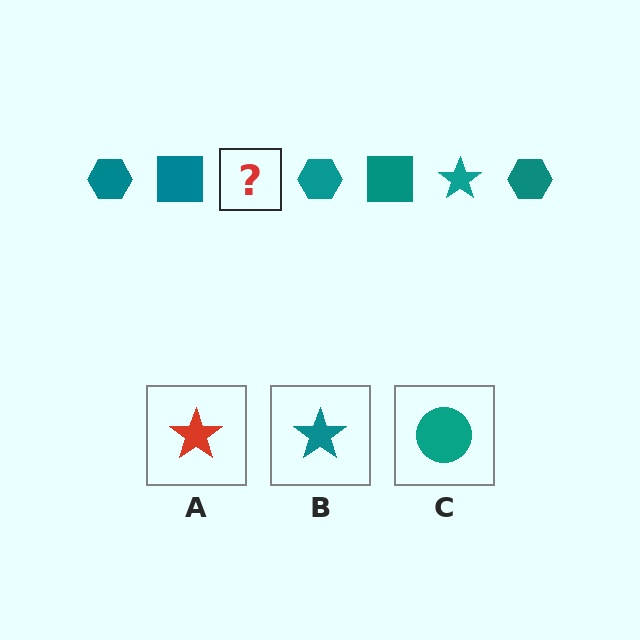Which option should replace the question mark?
Option B.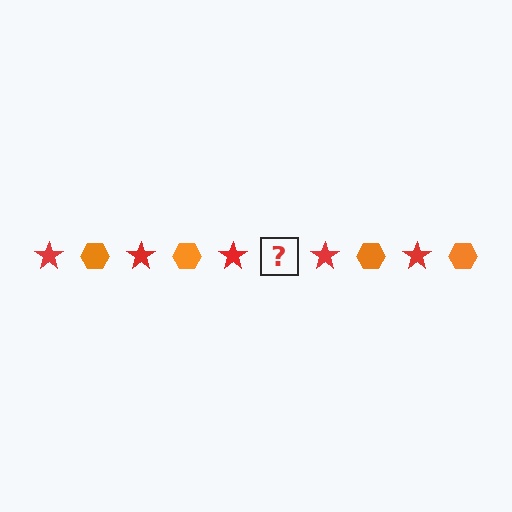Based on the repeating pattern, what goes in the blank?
The blank should be an orange hexagon.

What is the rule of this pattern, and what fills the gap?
The rule is that the pattern alternates between red star and orange hexagon. The gap should be filled with an orange hexagon.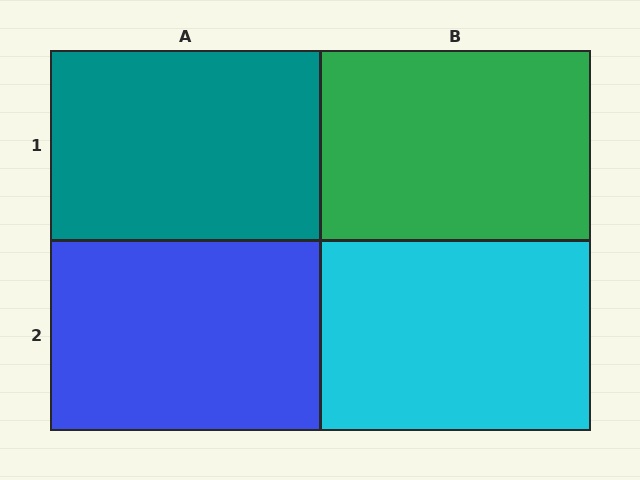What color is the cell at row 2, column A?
Blue.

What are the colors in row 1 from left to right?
Teal, green.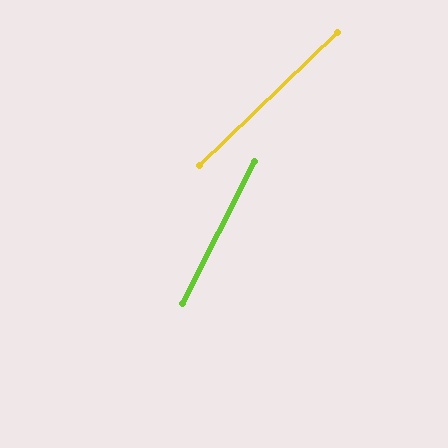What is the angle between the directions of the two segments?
Approximately 19 degrees.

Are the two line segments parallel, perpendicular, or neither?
Neither parallel nor perpendicular — they differ by about 19°.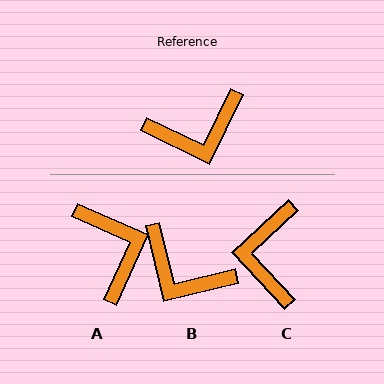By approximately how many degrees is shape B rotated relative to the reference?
Approximately 51 degrees clockwise.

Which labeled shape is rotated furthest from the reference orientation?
C, about 111 degrees away.